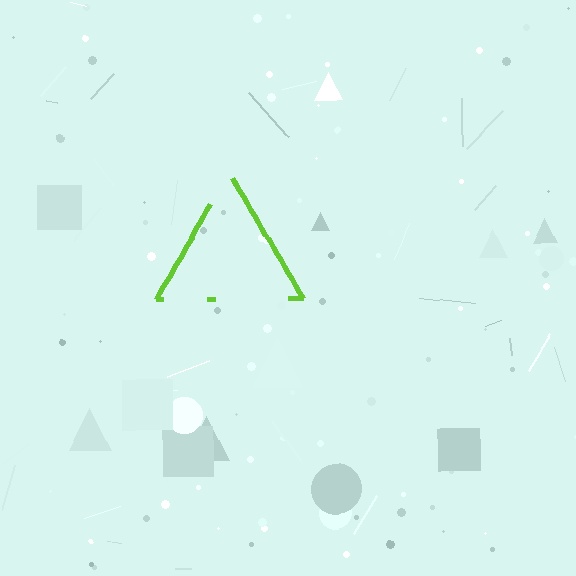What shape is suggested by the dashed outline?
The dashed outline suggests a triangle.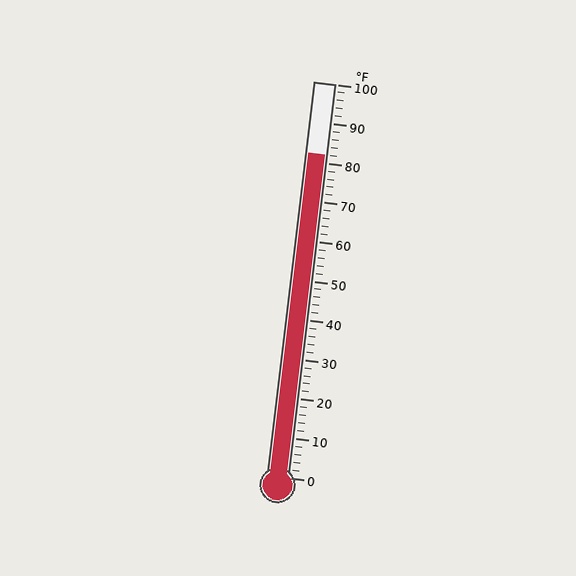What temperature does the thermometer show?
The thermometer shows approximately 82°F.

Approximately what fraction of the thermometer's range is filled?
The thermometer is filled to approximately 80% of its range.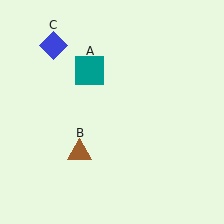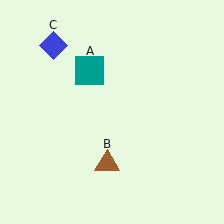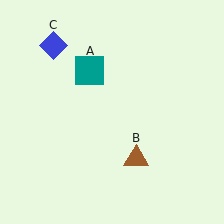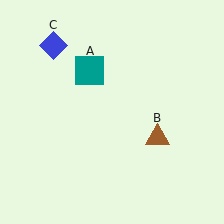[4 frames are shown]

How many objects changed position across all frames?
1 object changed position: brown triangle (object B).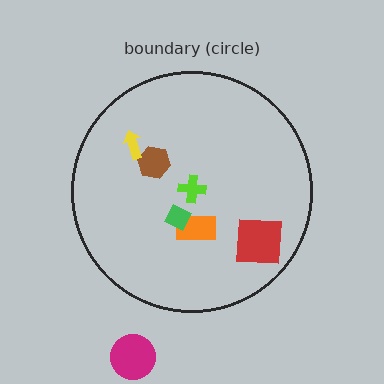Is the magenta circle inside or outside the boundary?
Outside.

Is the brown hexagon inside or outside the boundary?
Inside.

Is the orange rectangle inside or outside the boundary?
Inside.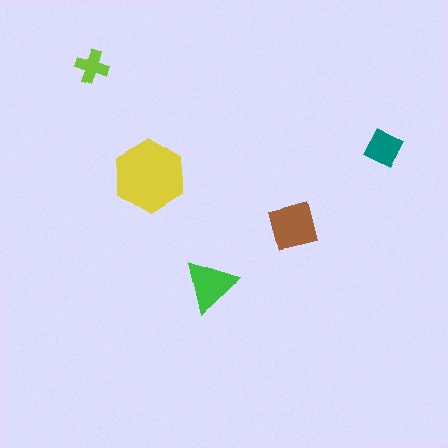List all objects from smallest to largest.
The lime cross, the teal diamond, the green triangle, the brown square, the yellow hexagon.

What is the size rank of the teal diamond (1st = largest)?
4th.